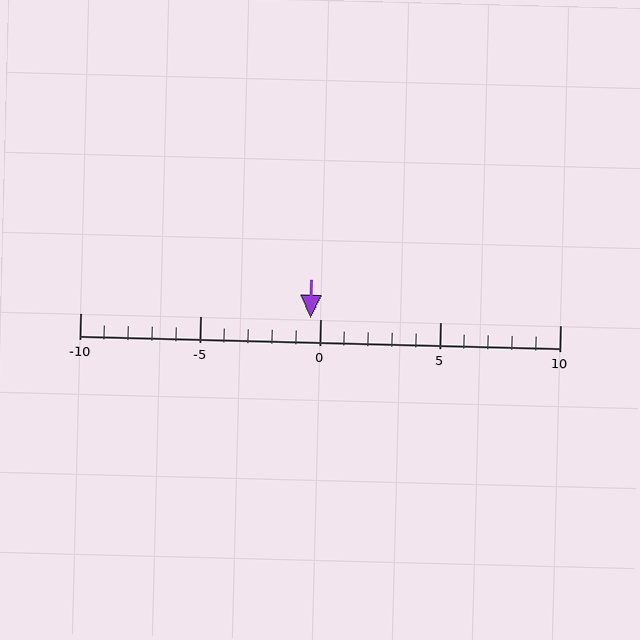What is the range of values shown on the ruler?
The ruler shows values from -10 to 10.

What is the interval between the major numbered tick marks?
The major tick marks are spaced 5 units apart.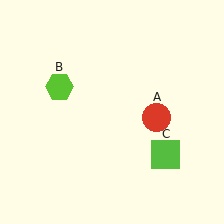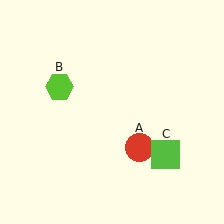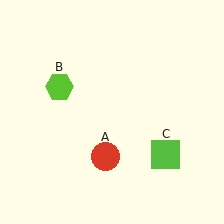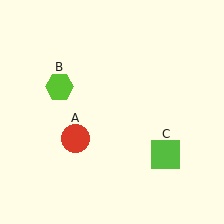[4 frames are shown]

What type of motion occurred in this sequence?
The red circle (object A) rotated clockwise around the center of the scene.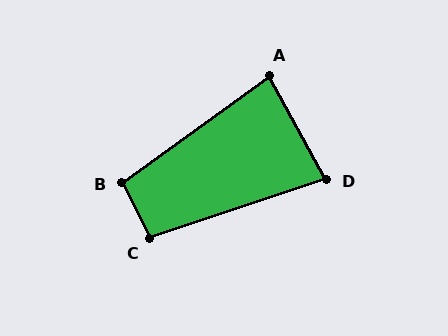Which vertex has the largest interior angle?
B, at approximately 100 degrees.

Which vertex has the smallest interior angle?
D, at approximately 80 degrees.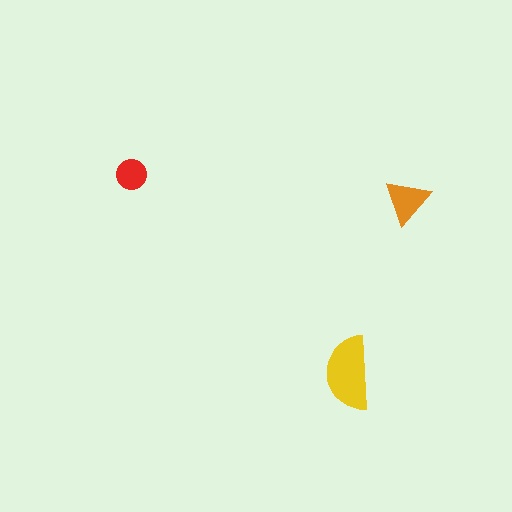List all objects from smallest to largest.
The red circle, the orange triangle, the yellow semicircle.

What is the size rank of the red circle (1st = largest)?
3rd.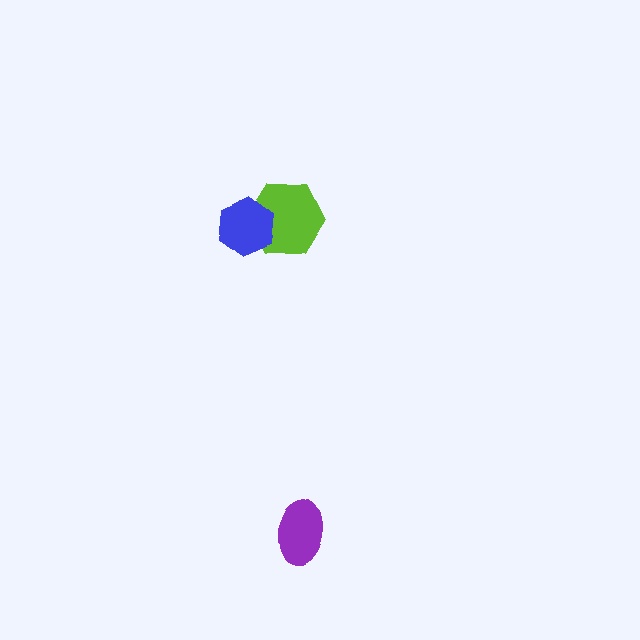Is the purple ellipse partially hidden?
No, no other shape covers it.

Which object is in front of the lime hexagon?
The blue hexagon is in front of the lime hexagon.